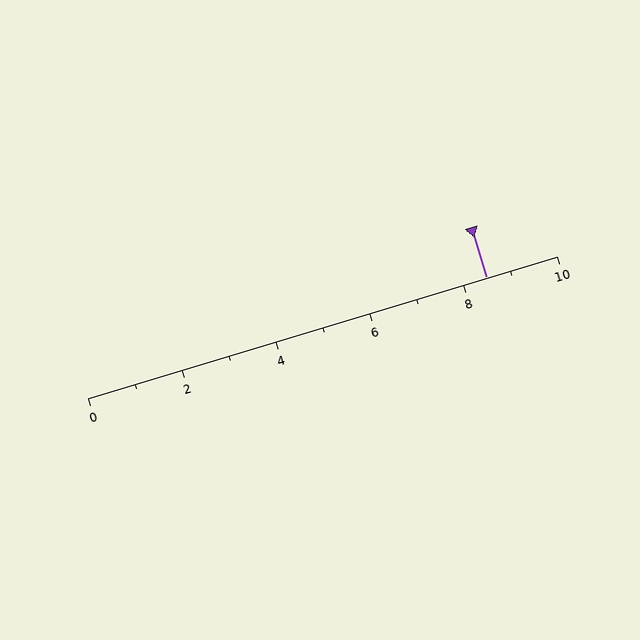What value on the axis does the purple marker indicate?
The marker indicates approximately 8.5.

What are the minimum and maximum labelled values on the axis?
The axis runs from 0 to 10.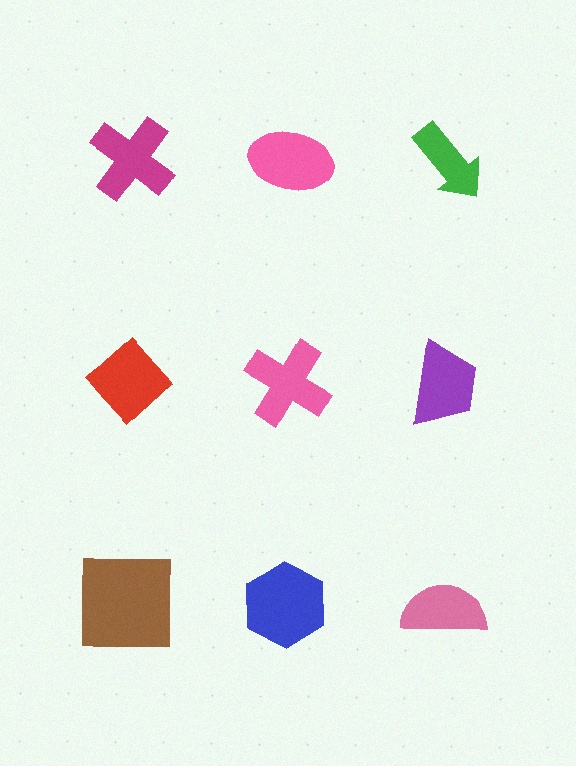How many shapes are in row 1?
3 shapes.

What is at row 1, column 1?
A magenta cross.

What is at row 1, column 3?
A green arrow.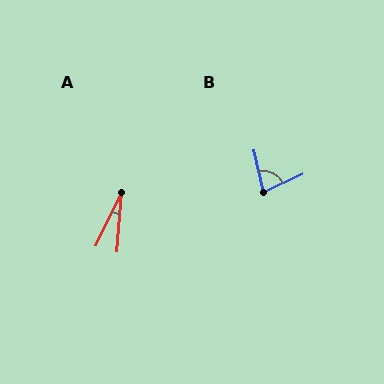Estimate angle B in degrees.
Approximately 78 degrees.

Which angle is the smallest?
A, at approximately 22 degrees.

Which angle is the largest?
B, at approximately 78 degrees.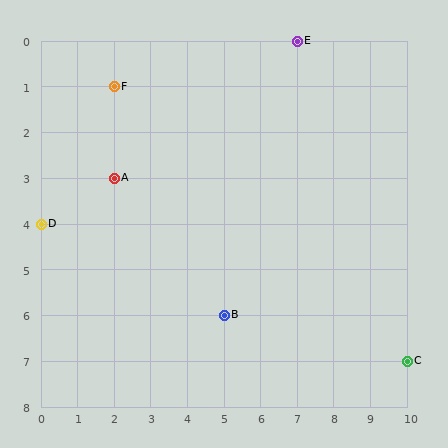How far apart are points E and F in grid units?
Points E and F are 5 columns and 1 row apart (about 5.1 grid units diagonally).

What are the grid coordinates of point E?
Point E is at grid coordinates (7, 0).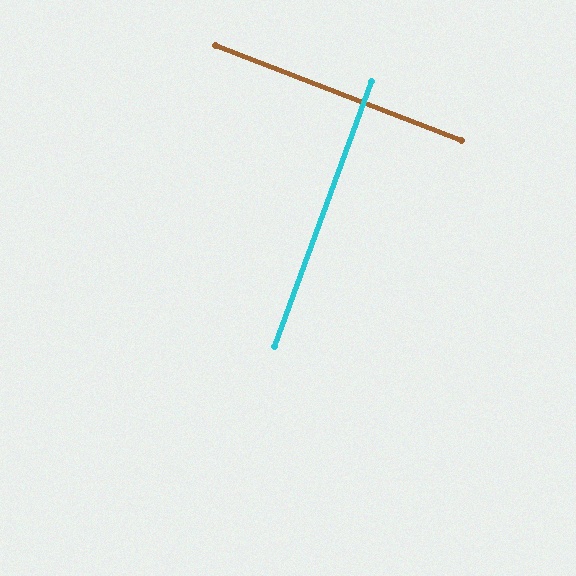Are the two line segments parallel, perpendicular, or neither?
Perpendicular — they meet at approximately 89°.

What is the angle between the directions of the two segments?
Approximately 89 degrees.